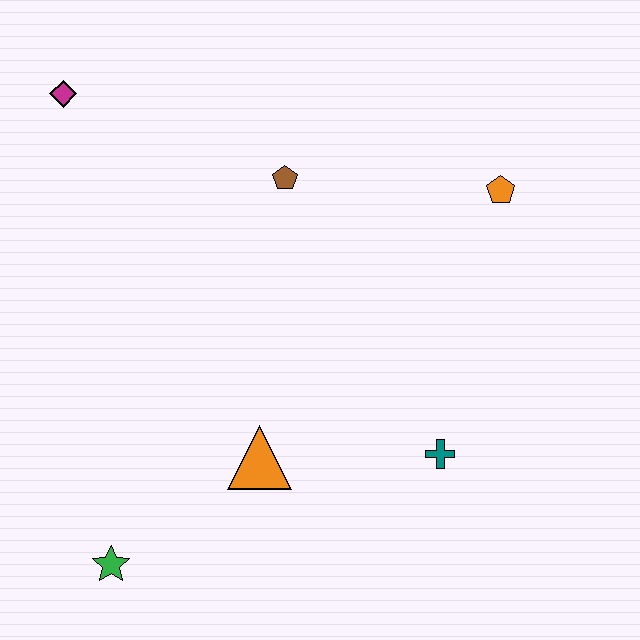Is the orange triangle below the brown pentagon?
Yes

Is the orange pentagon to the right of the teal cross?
Yes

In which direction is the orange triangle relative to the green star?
The orange triangle is to the right of the green star.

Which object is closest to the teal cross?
The orange triangle is closest to the teal cross.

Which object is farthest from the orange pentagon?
The green star is farthest from the orange pentagon.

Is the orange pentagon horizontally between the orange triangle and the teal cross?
No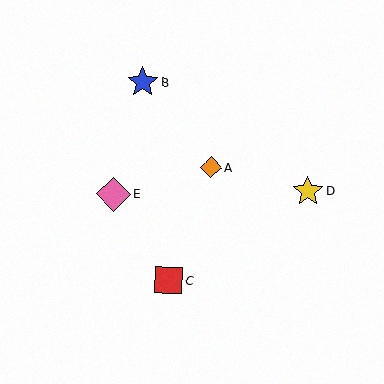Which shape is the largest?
The pink diamond (labeled E) is the largest.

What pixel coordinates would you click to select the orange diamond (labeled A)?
Click at (211, 167) to select the orange diamond A.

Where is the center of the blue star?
The center of the blue star is at (143, 82).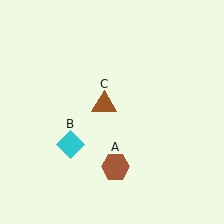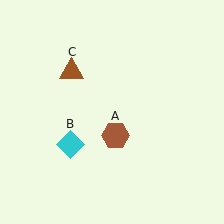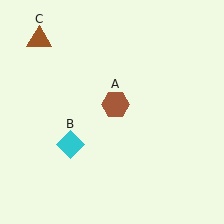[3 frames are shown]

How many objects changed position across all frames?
2 objects changed position: brown hexagon (object A), brown triangle (object C).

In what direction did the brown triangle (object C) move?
The brown triangle (object C) moved up and to the left.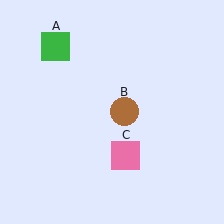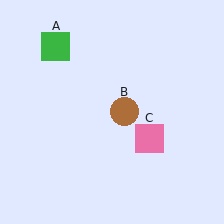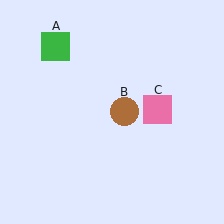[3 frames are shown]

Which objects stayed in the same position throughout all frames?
Green square (object A) and brown circle (object B) remained stationary.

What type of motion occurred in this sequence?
The pink square (object C) rotated counterclockwise around the center of the scene.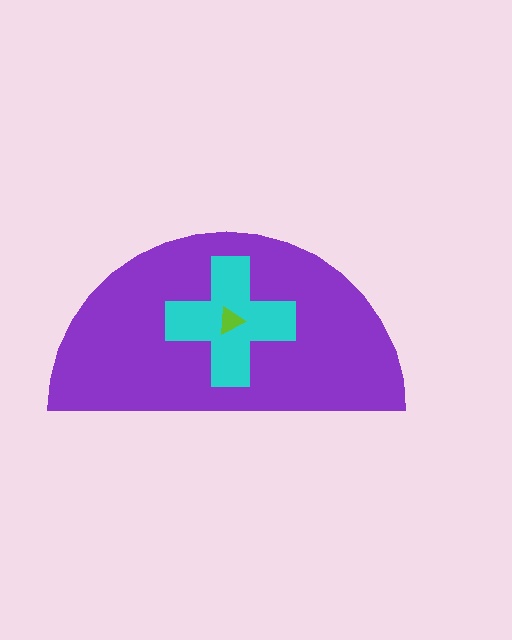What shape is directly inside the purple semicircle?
The cyan cross.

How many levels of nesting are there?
3.